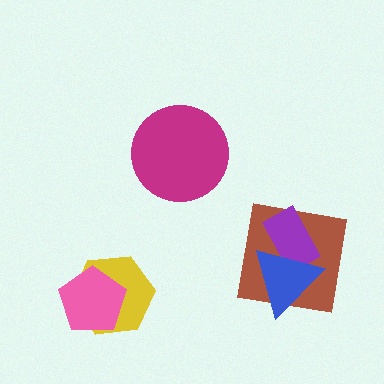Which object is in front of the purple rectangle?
The blue triangle is in front of the purple rectangle.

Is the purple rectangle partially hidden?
Yes, it is partially covered by another shape.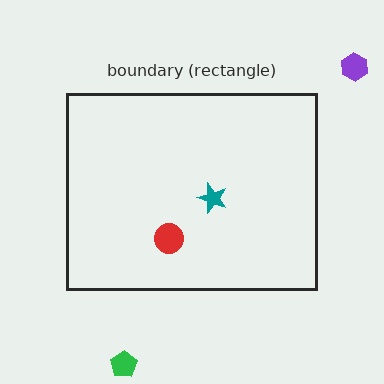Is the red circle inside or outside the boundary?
Inside.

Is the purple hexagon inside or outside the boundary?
Outside.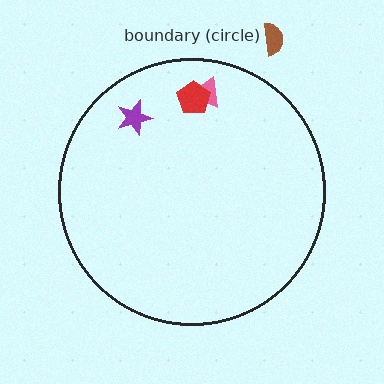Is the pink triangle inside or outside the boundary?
Inside.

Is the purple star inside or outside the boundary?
Inside.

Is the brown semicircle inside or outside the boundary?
Outside.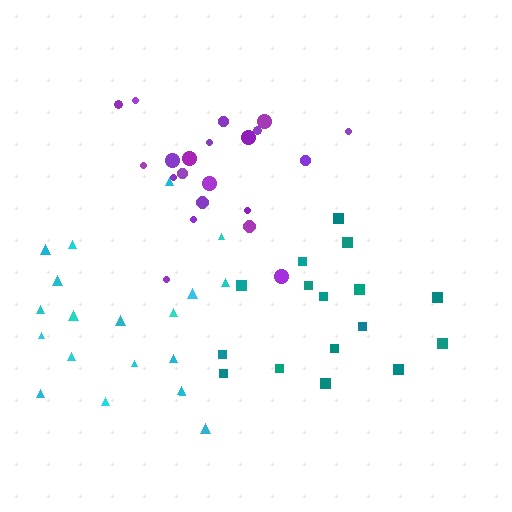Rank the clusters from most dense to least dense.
purple, cyan, teal.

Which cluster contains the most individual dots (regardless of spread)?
Purple (21).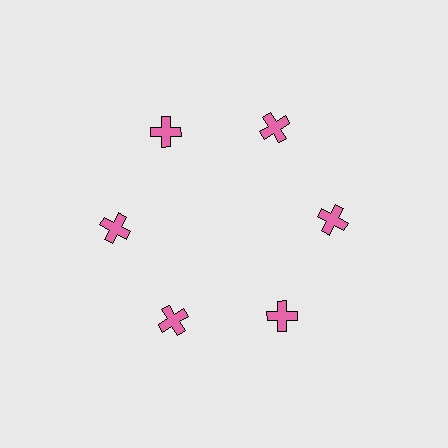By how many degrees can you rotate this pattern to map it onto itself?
The pattern maps onto itself every 60 degrees of rotation.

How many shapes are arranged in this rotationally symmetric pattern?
There are 6 shapes, arranged in 6 groups of 1.